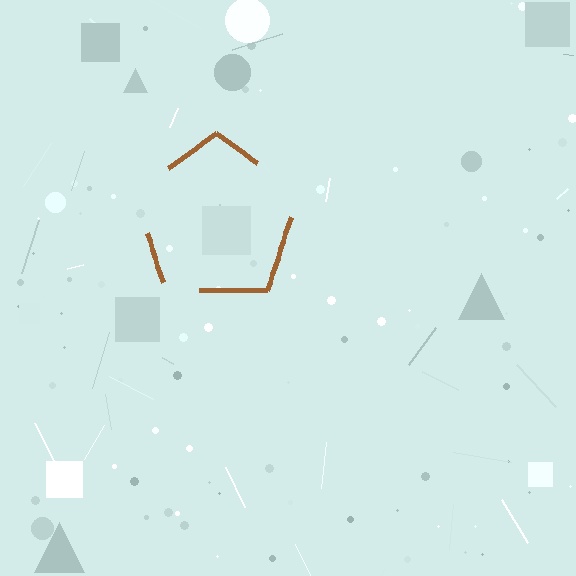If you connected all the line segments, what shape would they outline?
They would outline a pentagon.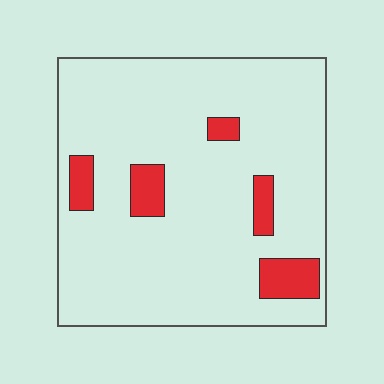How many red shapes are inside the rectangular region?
5.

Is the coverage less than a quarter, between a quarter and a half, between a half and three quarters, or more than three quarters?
Less than a quarter.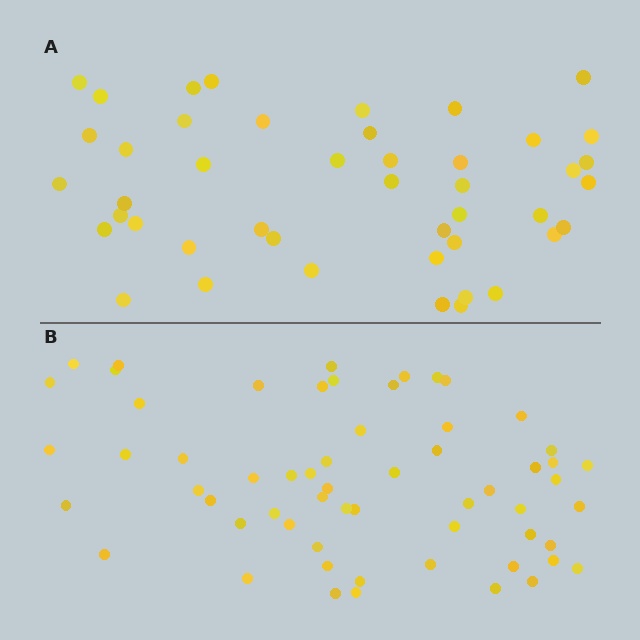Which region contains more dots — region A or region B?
Region B (the bottom region) has more dots.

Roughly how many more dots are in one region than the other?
Region B has approximately 15 more dots than region A.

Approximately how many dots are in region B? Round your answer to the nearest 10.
About 60 dots.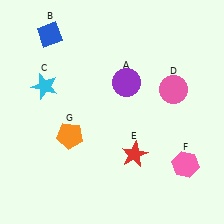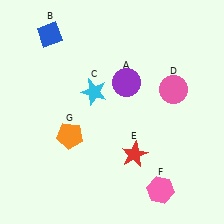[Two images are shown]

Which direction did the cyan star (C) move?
The cyan star (C) moved right.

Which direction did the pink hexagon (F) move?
The pink hexagon (F) moved down.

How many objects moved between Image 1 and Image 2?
2 objects moved between the two images.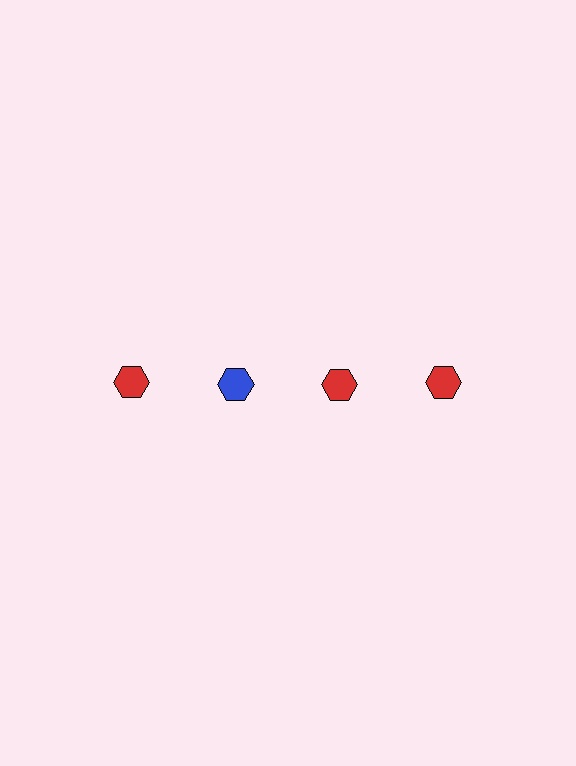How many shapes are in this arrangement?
There are 4 shapes arranged in a grid pattern.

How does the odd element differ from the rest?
It has a different color: blue instead of red.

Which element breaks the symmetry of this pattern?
The blue hexagon in the top row, second from left column breaks the symmetry. All other shapes are red hexagons.